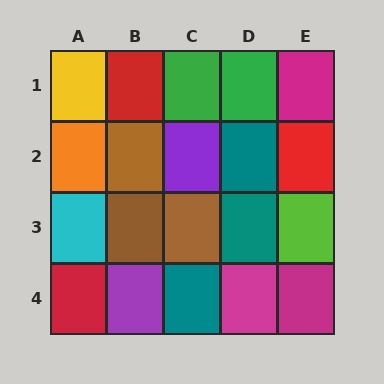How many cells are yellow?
1 cell is yellow.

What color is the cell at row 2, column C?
Purple.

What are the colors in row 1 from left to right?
Yellow, red, green, green, magenta.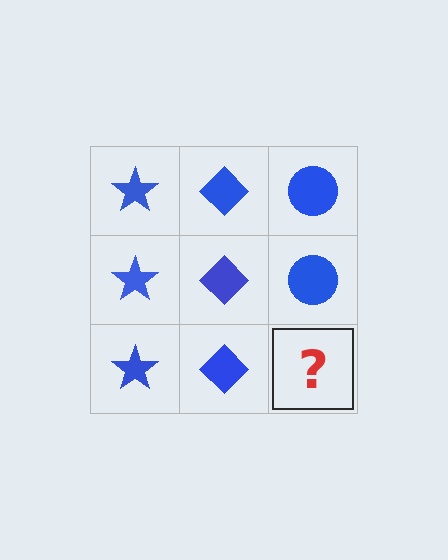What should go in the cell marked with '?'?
The missing cell should contain a blue circle.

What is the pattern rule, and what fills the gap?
The rule is that each column has a consistent shape. The gap should be filled with a blue circle.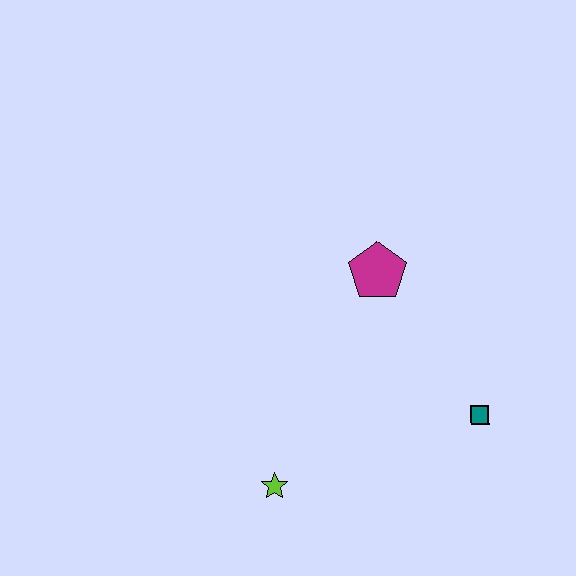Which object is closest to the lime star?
The teal square is closest to the lime star.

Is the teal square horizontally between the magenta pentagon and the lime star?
No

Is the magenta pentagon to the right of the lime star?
Yes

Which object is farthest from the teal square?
The lime star is farthest from the teal square.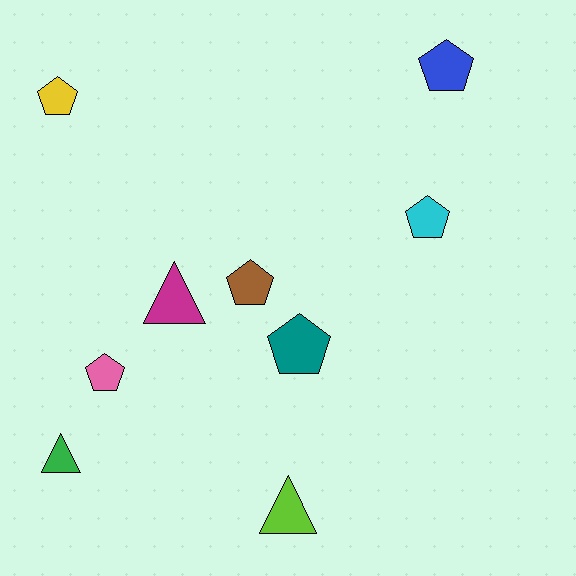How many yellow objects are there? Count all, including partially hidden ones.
There is 1 yellow object.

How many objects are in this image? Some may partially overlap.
There are 9 objects.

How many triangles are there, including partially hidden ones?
There are 3 triangles.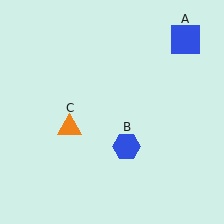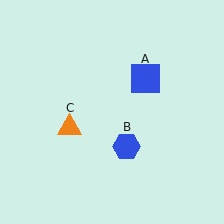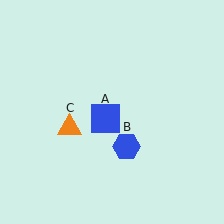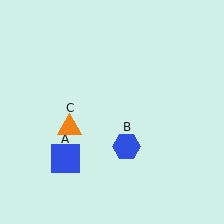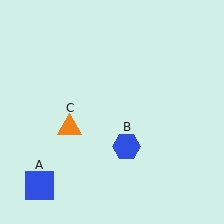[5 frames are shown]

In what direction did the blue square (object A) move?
The blue square (object A) moved down and to the left.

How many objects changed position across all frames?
1 object changed position: blue square (object A).